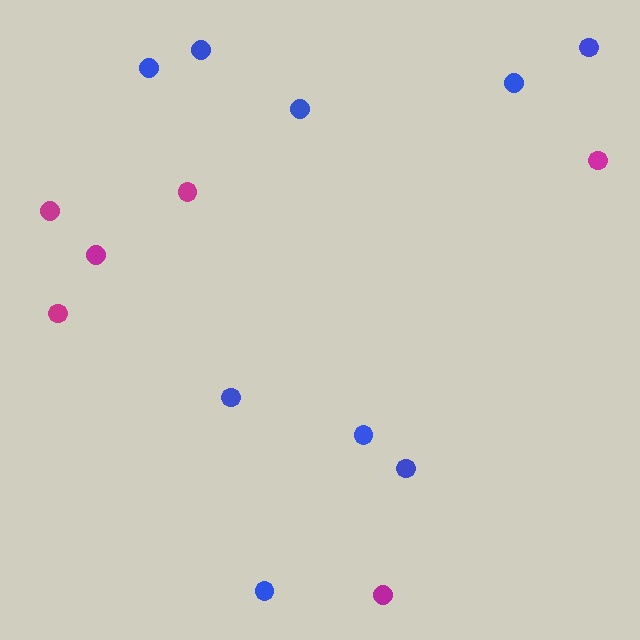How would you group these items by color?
There are 2 groups: one group of magenta circles (6) and one group of blue circles (9).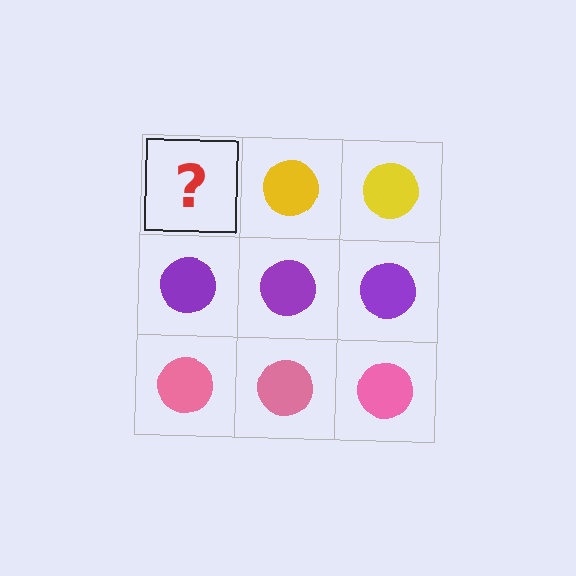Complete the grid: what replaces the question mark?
The question mark should be replaced with a yellow circle.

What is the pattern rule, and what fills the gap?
The rule is that each row has a consistent color. The gap should be filled with a yellow circle.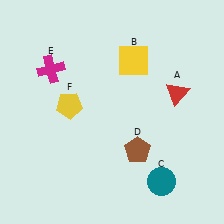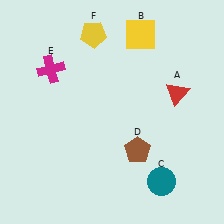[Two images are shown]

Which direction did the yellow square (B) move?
The yellow square (B) moved up.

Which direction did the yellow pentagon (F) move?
The yellow pentagon (F) moved up.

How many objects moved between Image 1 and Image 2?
2 objects moved between the two images.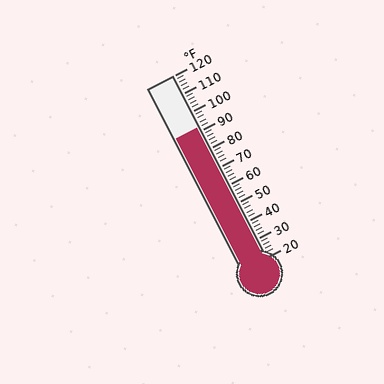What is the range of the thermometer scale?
The thermometer scale ranges from 20°F to 120°F.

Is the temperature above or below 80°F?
The temperature is above 80°F.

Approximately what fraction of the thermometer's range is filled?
The thermometer is filled to approximately 70% of its range.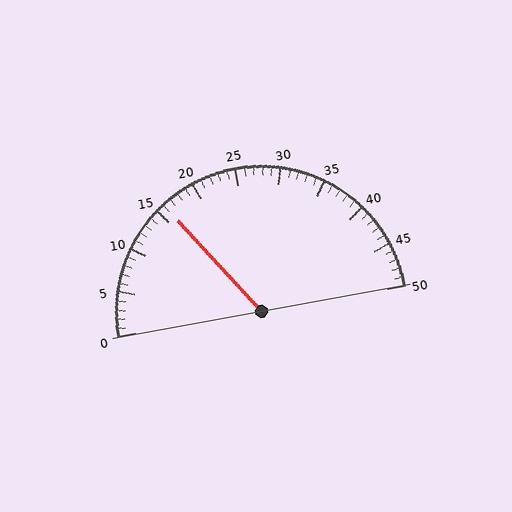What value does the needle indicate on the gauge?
The needle indicates approximately 16.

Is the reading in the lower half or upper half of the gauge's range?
The reading is in the lower half of the range (0 to 50).